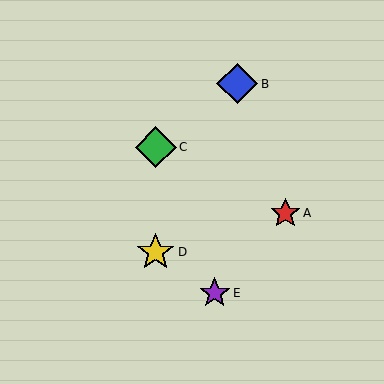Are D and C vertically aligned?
Yes, both are at x≈156.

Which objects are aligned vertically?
Objects C, D are aligned vertically.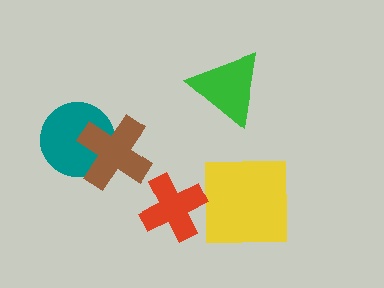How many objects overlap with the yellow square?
0 objects overlap with the yellow square.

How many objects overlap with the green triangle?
0 objects overlap with the green triangle.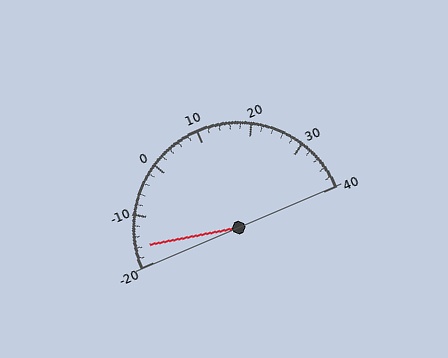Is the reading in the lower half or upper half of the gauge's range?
The reading is in the lower half of the range (-20 to 40).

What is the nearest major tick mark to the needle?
The nearest major tick mark is -20.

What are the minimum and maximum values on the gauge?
The gauge ranges from -20 to 40.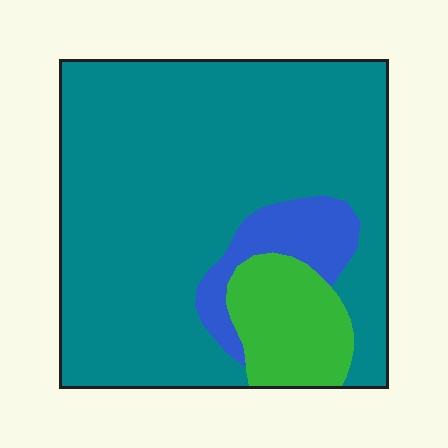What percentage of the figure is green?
Green takes up less than a sixth of the figure.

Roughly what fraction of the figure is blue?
Blue covers around 10% of the figure.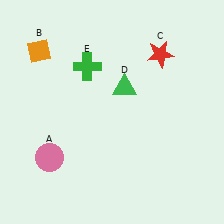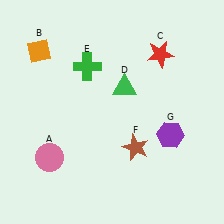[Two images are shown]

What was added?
A brown star (F), a purple hexagon (G) were added in Image 2.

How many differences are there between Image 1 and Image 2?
There are 2 differences between the two images.